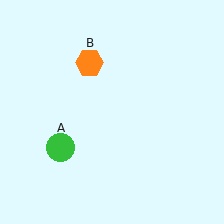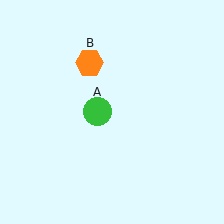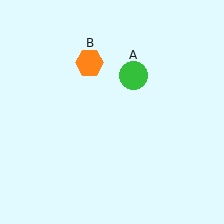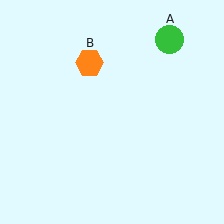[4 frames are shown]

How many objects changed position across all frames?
1 object changed position: green circle (object A).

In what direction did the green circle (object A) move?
The green circle (object A) moved up and to the right.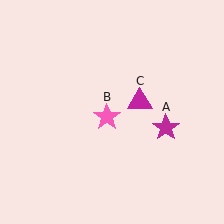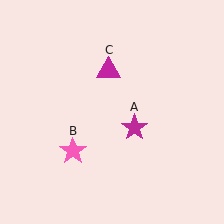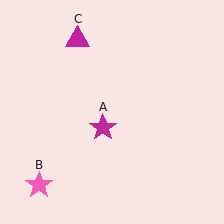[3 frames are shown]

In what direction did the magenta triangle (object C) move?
The magenta triangle (object C) moved up and to the left.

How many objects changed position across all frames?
3 objects changed position: magenta star (object A), pink star (object B), magenta triangle (object C).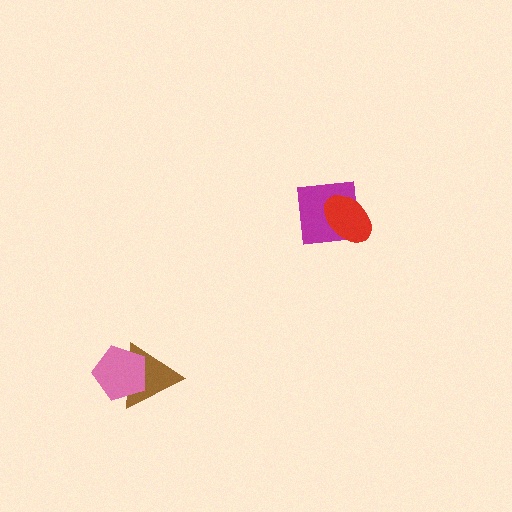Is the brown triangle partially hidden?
Yes, it is partially covered by another shape.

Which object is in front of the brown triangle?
The pink pentagon is in front of the brown triangle.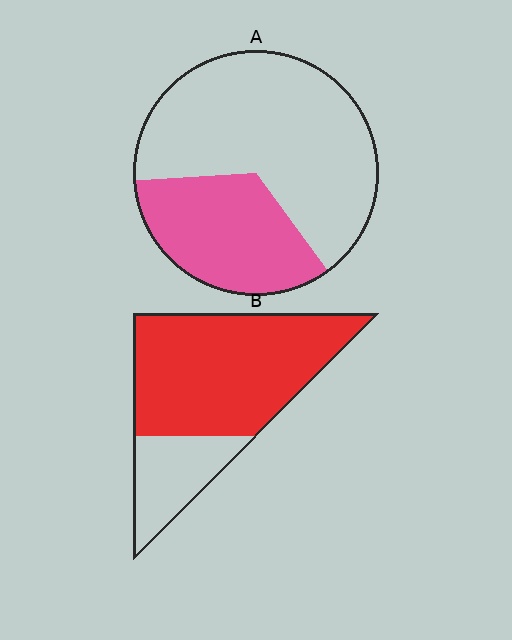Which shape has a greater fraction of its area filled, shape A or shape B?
Shape B.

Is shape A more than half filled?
No.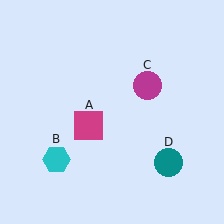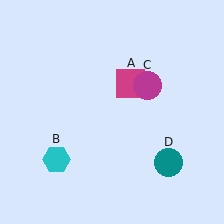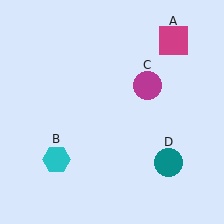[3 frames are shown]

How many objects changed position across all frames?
1 object changed position: magenta square (object A).